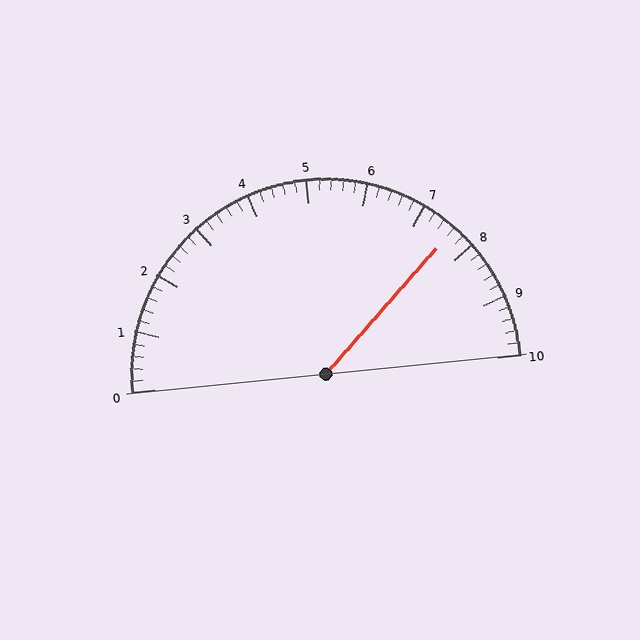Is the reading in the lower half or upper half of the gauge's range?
The reading is in the upper half of the range (0 to 10).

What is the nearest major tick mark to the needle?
The nearest major tick mark is 8.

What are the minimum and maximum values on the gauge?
The gauge ranges from 0 to 10.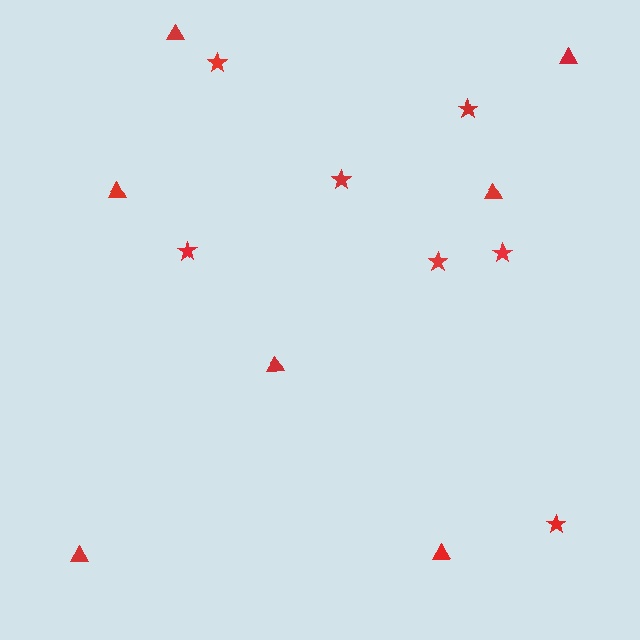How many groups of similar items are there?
There are 2 groups: one group of triangles (7) and one group of stars (7).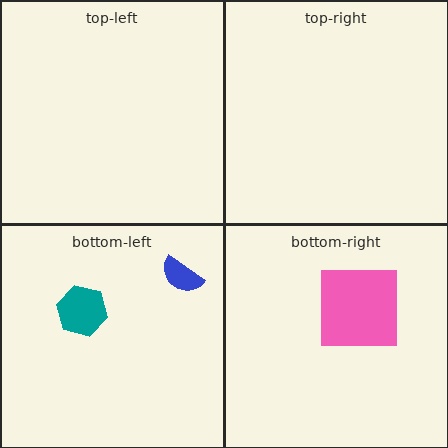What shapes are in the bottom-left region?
The blue semicircle, the teal hexagon.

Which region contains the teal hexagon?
The bottom-left region.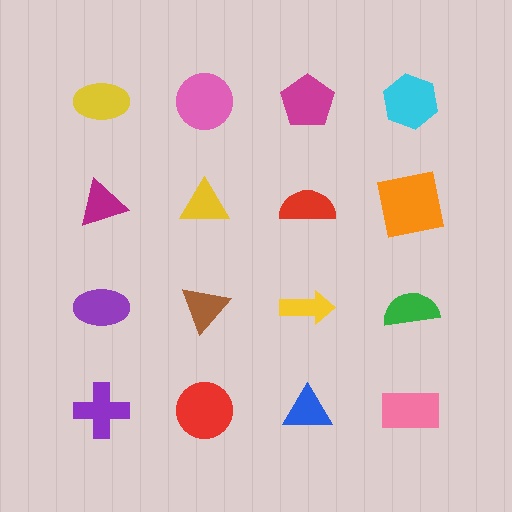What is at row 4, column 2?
A red circle.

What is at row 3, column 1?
A purple ellipse.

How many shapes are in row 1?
4 shapes.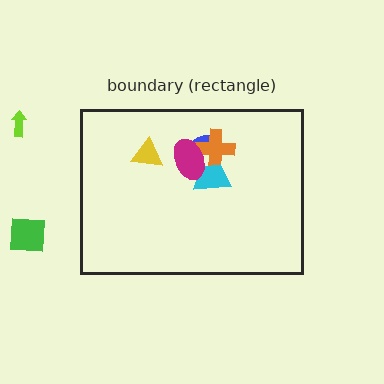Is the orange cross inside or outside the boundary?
Inside.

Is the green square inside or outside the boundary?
Outside.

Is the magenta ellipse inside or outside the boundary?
Inside.